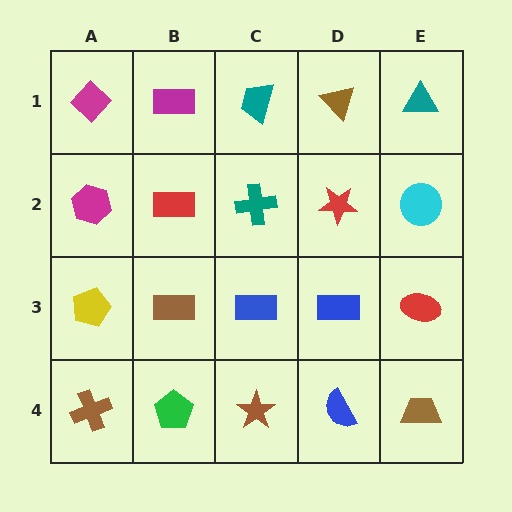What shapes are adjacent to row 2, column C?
A teal trapezoid (row 1, column C), a blue rectangle (row 3, column C), a red rectangle (row 2, column B), a red star (row 2, column D).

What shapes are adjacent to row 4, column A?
A yellow pentagon (row 3, column A), a green pentagon (row 4, column B).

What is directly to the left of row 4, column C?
A green pentagon.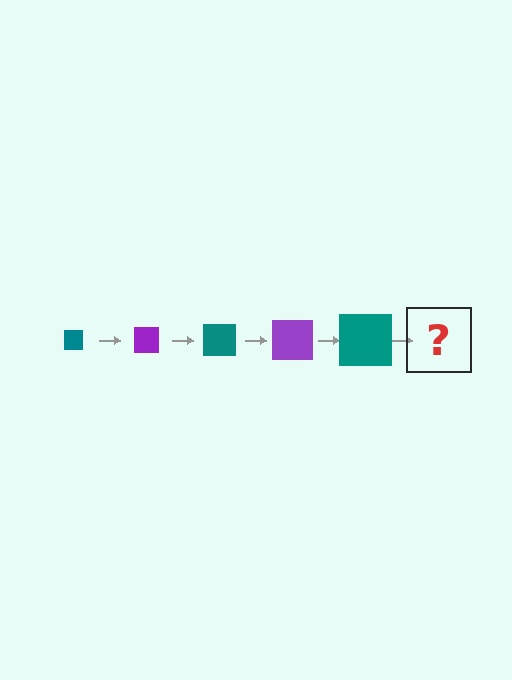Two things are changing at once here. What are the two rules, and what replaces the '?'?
The two rules are that the square grows larger each step and the color cycles through teal and purple. The '?' should be a purple square, larger than the previous one.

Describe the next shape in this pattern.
It should be a purple square, larger than the previous one.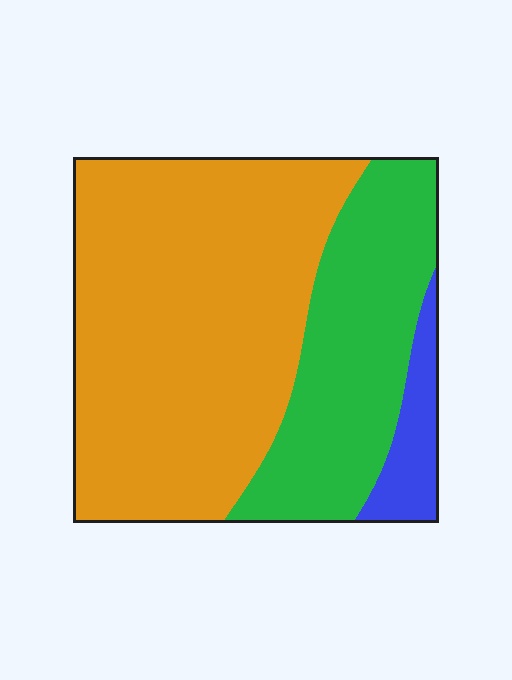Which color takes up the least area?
Blue, at roughly 5%.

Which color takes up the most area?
Orange, at roughly 60%.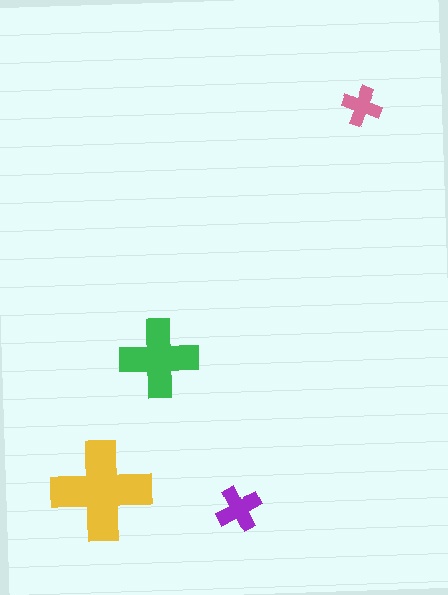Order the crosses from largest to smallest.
the yellow one, the green one, the purple one, the pink one.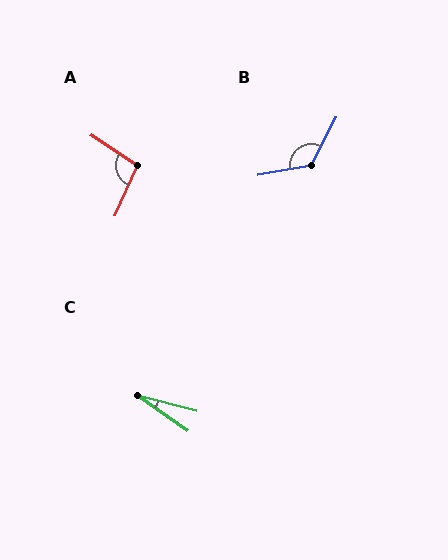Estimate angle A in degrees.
Approximately 99 degrees.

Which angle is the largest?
B, at approximately 127 degrees.